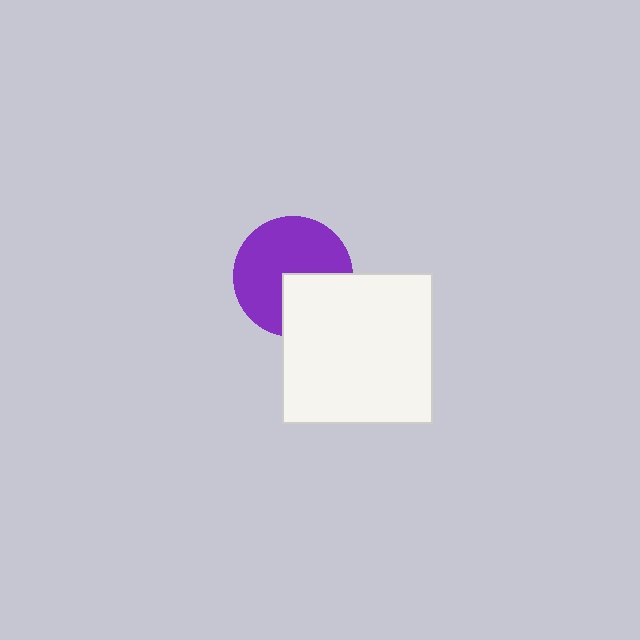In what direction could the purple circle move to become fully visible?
The purple circle could move toward the upper-left. That would shift it out from behind the white square entirely.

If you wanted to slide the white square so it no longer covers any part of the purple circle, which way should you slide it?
Slide it toward the lower-right — that is the most direct way to separate the two shapes.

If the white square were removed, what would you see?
You would see the complete purple circle.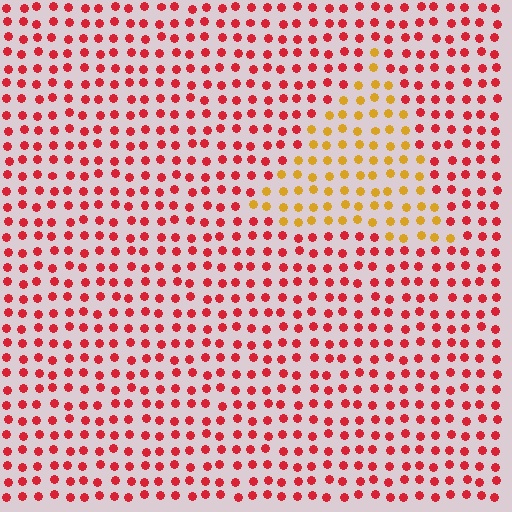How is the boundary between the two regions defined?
The boundary is defined purely by a slight shift in hue (about 49 degrees). Spacing, size, and orientation are identical on both sides.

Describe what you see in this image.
The image is filled with small red elements in a uniform arrangement. A triangle-shaped region is visible where the elements are tinted to a slightly different hue, forming a subtle color boundary.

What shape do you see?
I see a triangle.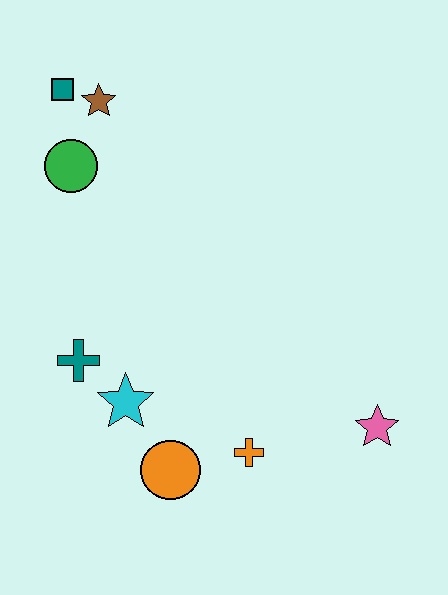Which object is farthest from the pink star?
The teal square is farthest from the pink star.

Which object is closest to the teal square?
The brown star is closest to the teal square.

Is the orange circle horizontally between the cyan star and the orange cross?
Yes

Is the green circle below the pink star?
No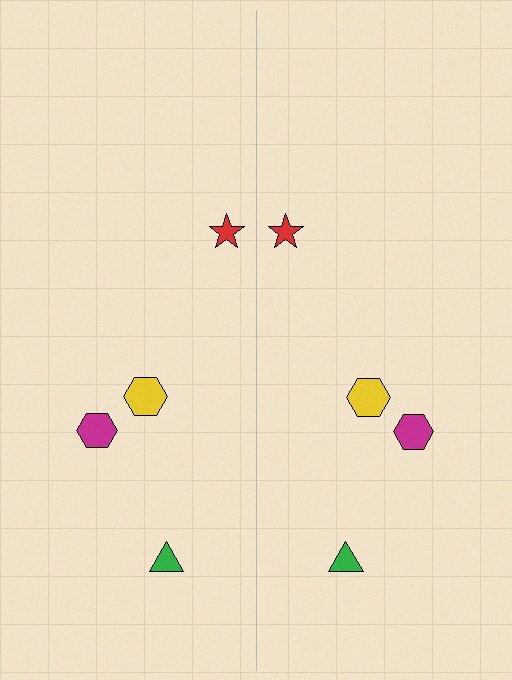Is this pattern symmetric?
Yes, this pattern has bilateral (reflection) symmetry.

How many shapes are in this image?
There are 8 shapes in this image.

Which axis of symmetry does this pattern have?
The pattern has a vertical axis of symmetry running through the center of the image.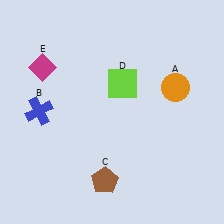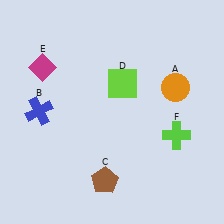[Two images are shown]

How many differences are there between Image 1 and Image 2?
There is 1 difference between the two images.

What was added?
A lime cross (F) was added in Image 2.